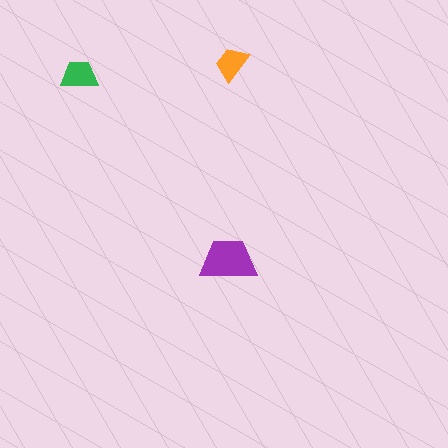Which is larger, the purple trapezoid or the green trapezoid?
The purple one.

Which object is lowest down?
The purple trapezoid is bottommost.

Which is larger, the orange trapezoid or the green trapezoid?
The green one.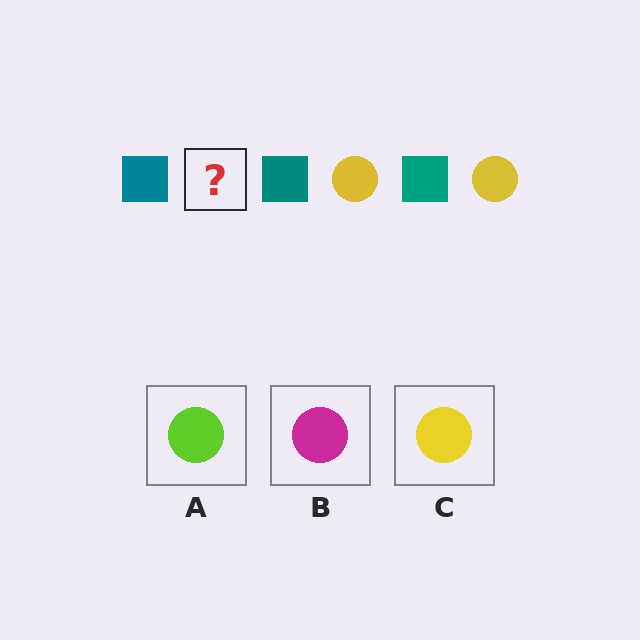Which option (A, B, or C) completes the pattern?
C.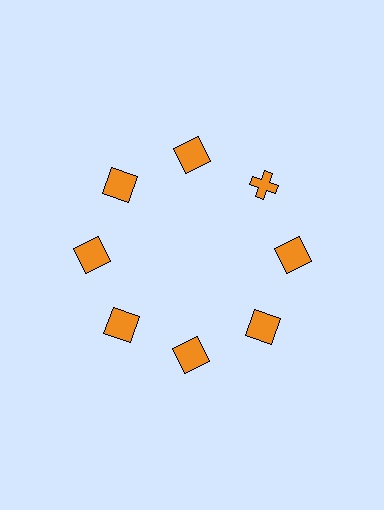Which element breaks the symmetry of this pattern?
The orange cross at roughly the 2 o'clock position breaks the symmetry. All other shapes are orange squares.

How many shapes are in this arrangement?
There are 8 shapes arranged in a ring pattern.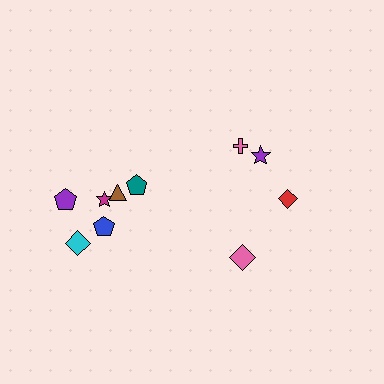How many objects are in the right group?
There are 4 objects.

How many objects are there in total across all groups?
There are 10 objects.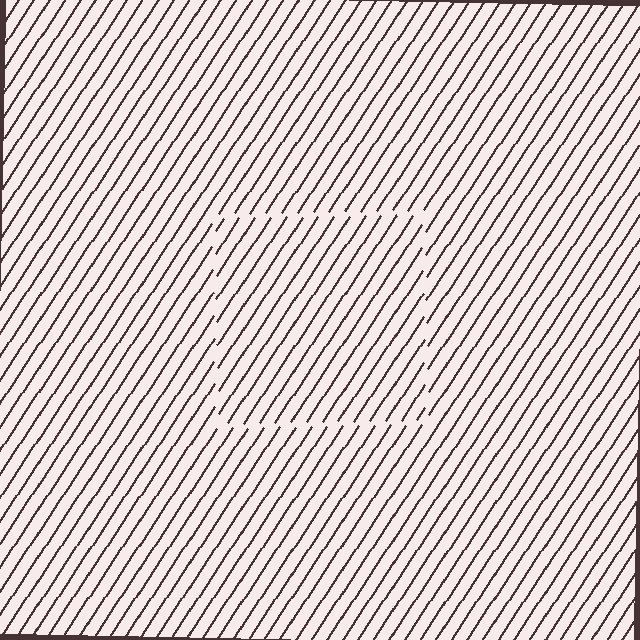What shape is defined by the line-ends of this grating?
An illusory square. The interior of the shape contains the same grating, shifted by half a period — the contour is defined by the phase discontinuity where line-ends from the inner and outer gratings abut.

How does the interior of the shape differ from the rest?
The interior of the shape contains the same grating, shifted by half a period — the contour is defined by the phase discontinuity where line-ends from the inner and outer gratings abut.